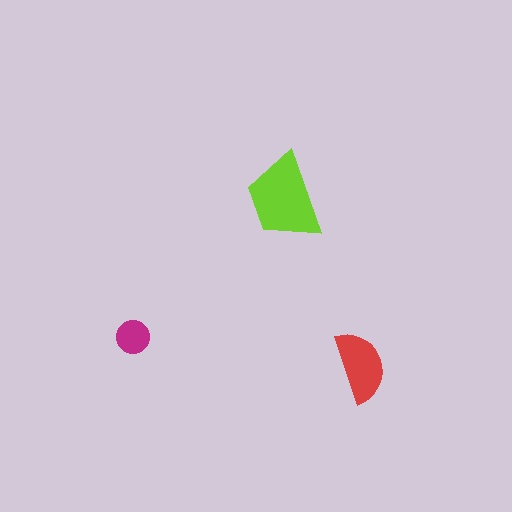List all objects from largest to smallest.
The lime trapezoid, the red semicircle, the magenta circle.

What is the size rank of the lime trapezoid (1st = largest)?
1st.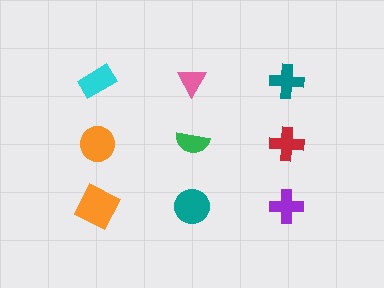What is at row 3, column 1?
An orange square.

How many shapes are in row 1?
3 shapes.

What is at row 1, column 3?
A teal cross.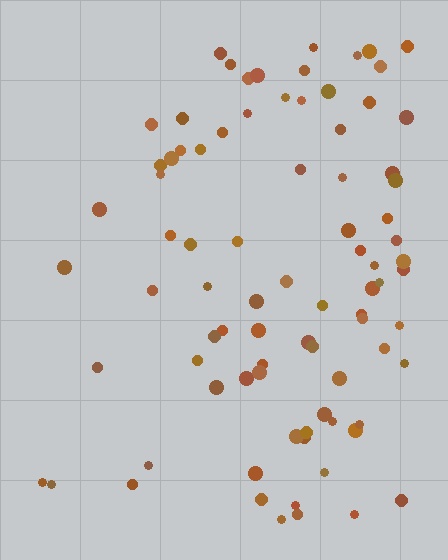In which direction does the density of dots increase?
From left to right, with the right side densest.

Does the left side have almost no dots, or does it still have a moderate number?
Still a moderate number, just noticeably fewer than the right.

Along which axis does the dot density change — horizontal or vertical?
Horizontal.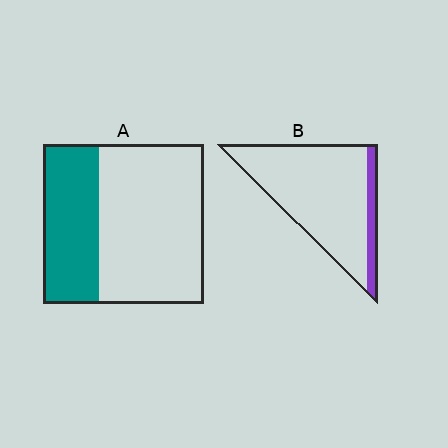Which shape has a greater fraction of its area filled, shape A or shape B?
Shape A.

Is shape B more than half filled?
No.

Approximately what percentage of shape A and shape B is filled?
A is approximately 35% and B is approximately 15%.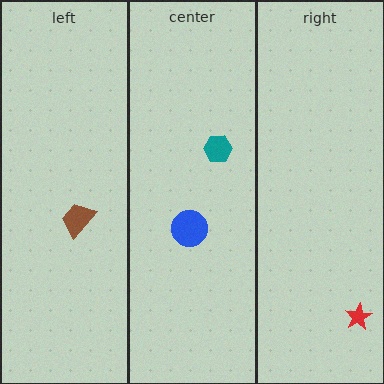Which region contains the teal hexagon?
The center region.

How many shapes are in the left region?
1.